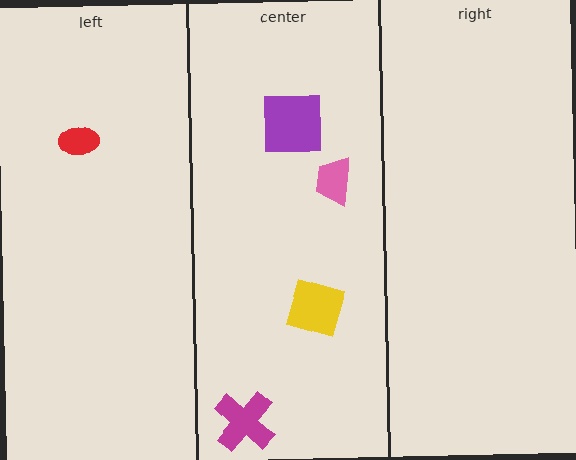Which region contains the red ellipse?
The left region.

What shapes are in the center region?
The pink trapezoid, the magenta cross, the yellow diamond, the purple square.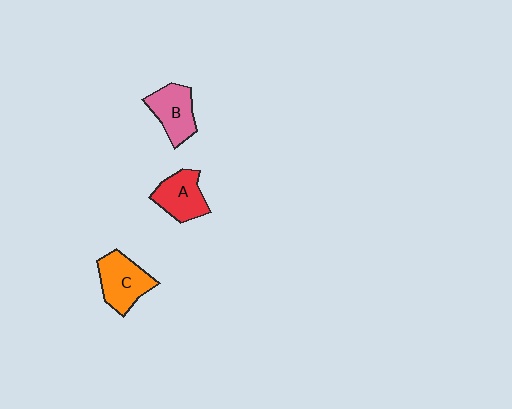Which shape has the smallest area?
Shape A (red).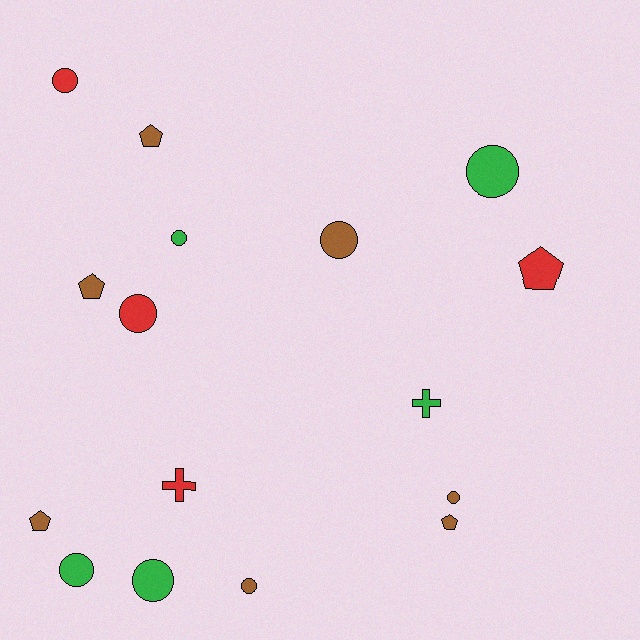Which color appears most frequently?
Brown, with 7 objects.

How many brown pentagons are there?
There are 4 brown pentagons.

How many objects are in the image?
There are 16 objects.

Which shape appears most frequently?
Circle, with 9 objects.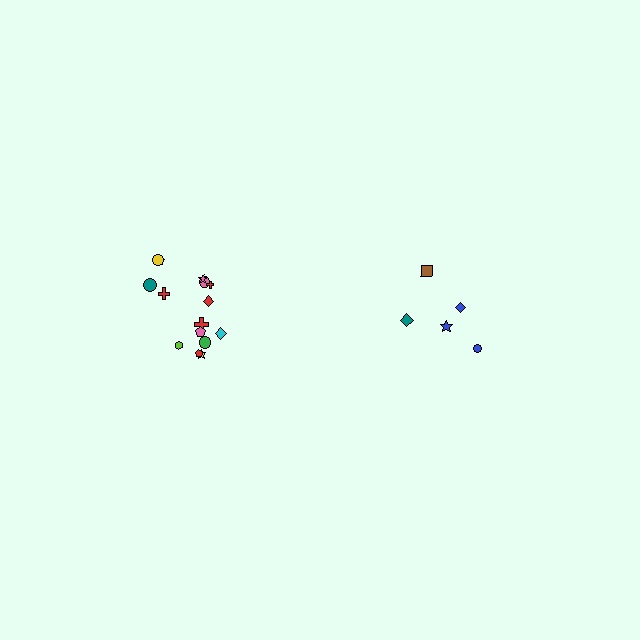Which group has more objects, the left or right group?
The left group.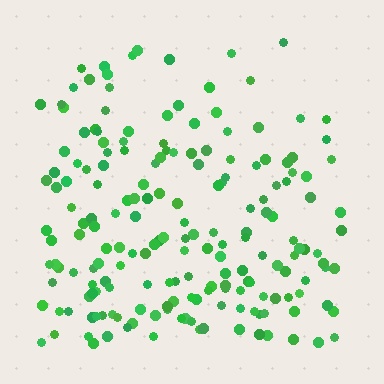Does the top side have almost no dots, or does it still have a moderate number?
Still a moderate number, just noticeably fewer than the bottom.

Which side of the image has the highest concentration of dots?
The bottom.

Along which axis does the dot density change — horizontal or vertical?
Vertical.